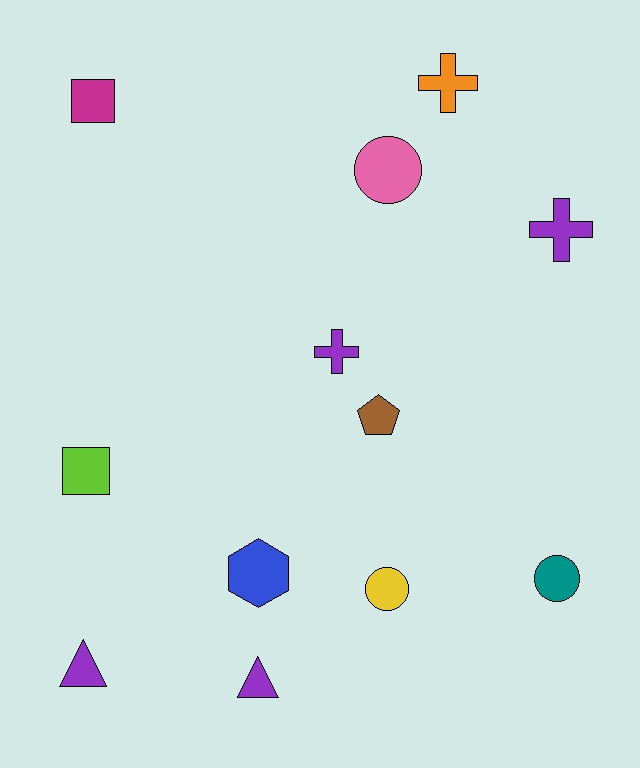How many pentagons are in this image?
There is 1 pentagon.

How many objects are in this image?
There are 12 objects.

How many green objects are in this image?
There are no green objects.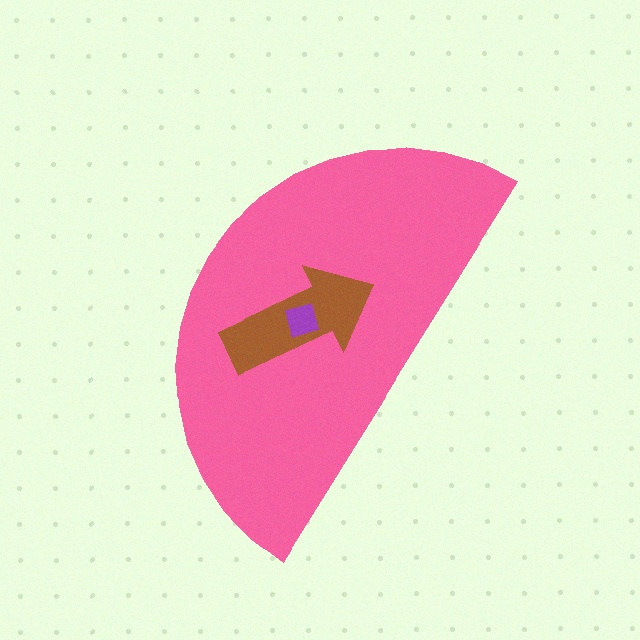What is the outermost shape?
The pink semicircle.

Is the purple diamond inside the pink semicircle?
Yes.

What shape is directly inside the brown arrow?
The purple diamond.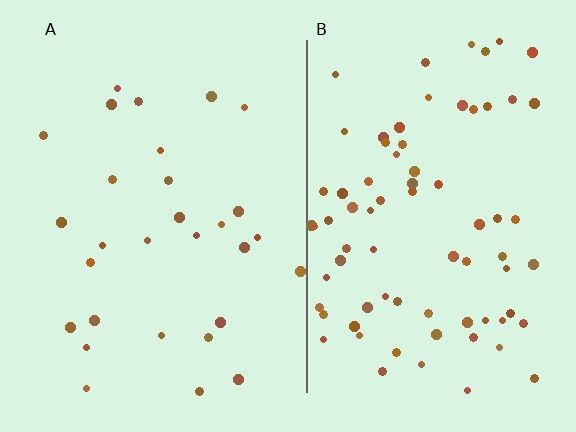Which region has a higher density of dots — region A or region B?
B (the right).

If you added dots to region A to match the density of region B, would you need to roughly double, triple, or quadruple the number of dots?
Approximately triple.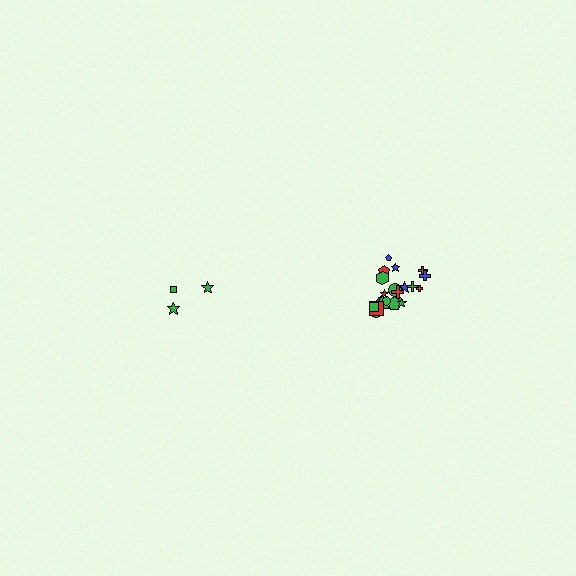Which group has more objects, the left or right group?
The right group.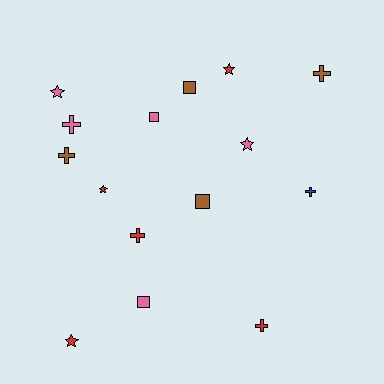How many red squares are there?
There are no red squares.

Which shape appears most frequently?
Cross, with 6 objects.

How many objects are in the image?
There are 15 objects.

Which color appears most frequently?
Red, with 5 objects.